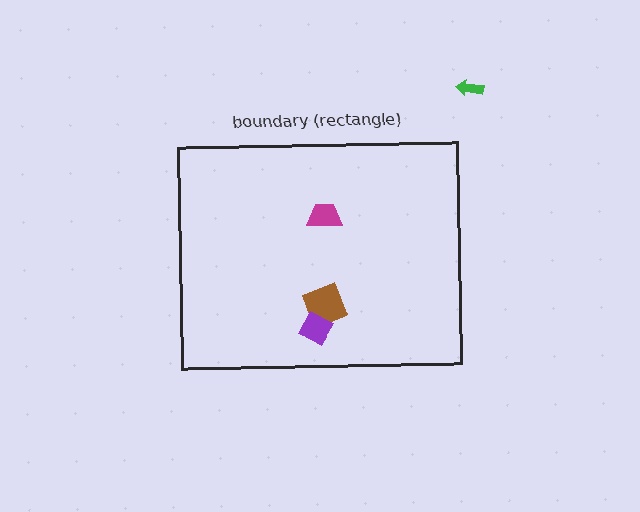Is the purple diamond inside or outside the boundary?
Inside.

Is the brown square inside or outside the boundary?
Inside.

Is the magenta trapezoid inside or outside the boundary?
Inside.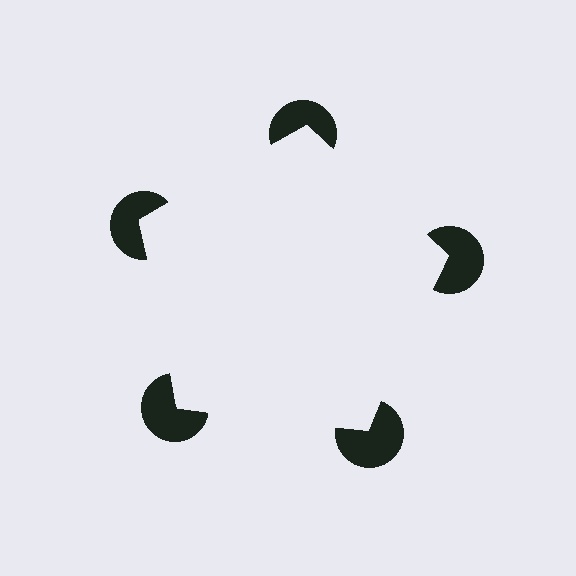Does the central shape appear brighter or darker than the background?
It typically appears slightly brighter than the background, even though no actual brightness change is drawn.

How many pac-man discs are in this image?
There are 5 — one at each vertex of the illusory pentagon.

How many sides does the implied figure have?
5 sides.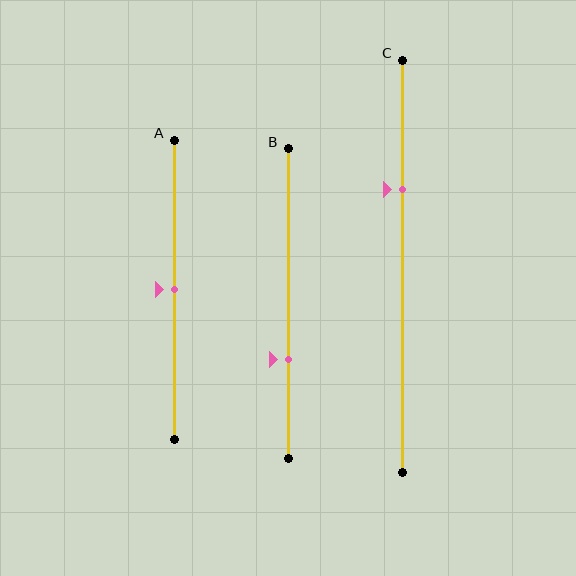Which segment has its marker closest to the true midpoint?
Segment A has its marker closest to the true midpoint.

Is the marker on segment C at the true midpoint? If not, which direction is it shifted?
No, the marker on segment C is shifted upward by about 19% of the segment length.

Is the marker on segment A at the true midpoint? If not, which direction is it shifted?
Yes, the marker on segment A is at the true midpoint.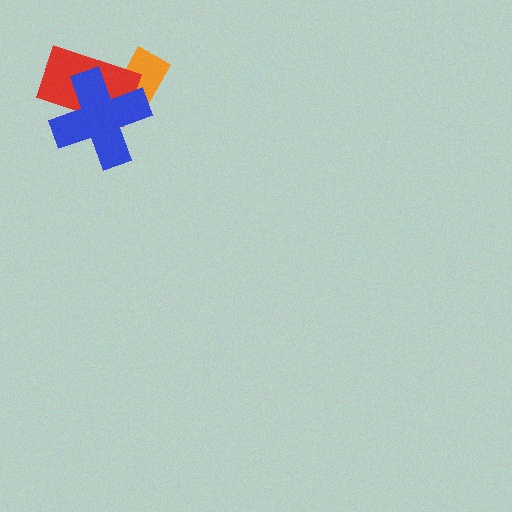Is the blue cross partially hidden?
No, no other shape covers it.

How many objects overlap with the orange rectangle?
2 objects overlap with the orange rectangle.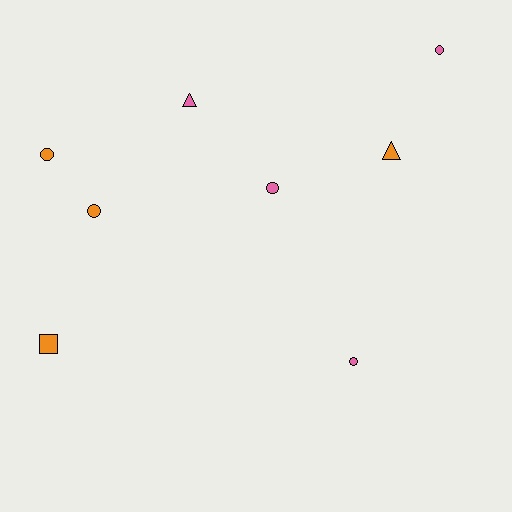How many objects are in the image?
There are 8 objects.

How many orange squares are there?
There is 1 orange square.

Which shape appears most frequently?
Circle, with 5 objects.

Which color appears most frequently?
Pink, with 4 objects.